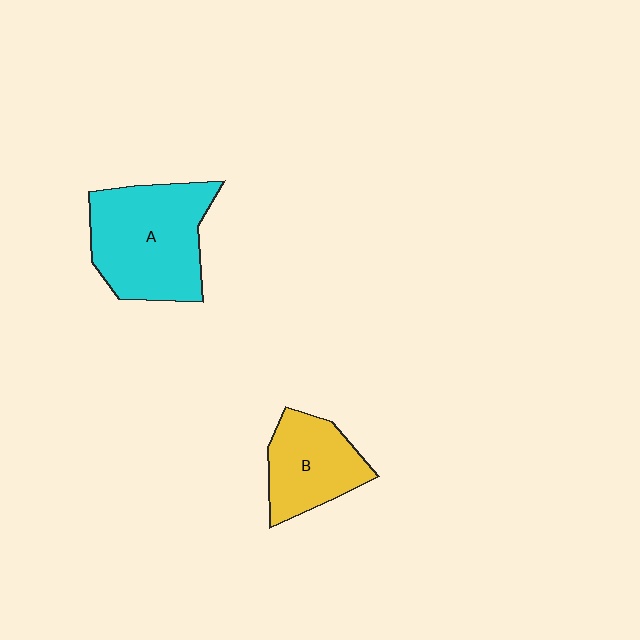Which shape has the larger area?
Shape A (cyan).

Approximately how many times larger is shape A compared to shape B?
Approximately 1.6 times.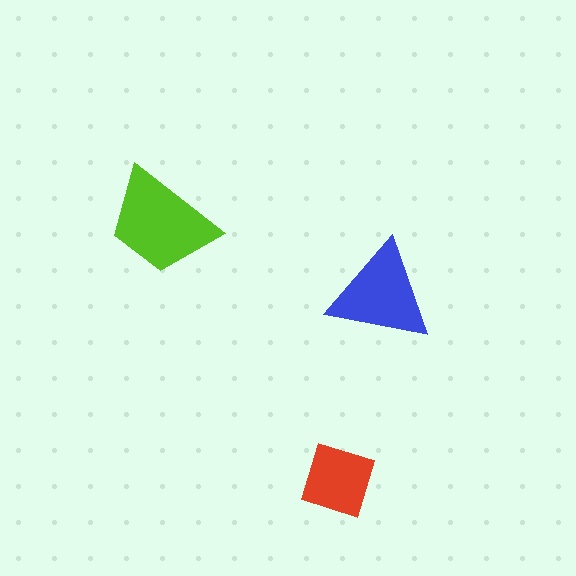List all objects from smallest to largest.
The red diamond, the blue triangle, the lime trapezoid.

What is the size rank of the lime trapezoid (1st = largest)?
1st.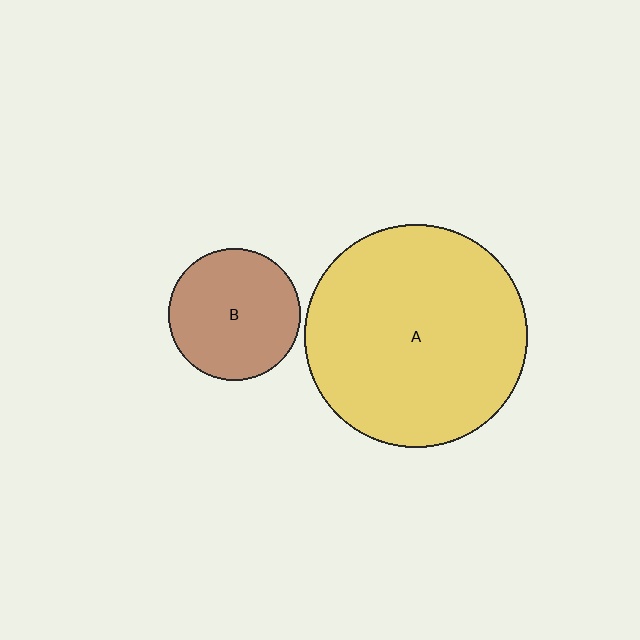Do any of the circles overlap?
No, none of the circles overlap.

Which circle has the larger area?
Circle A (yellow).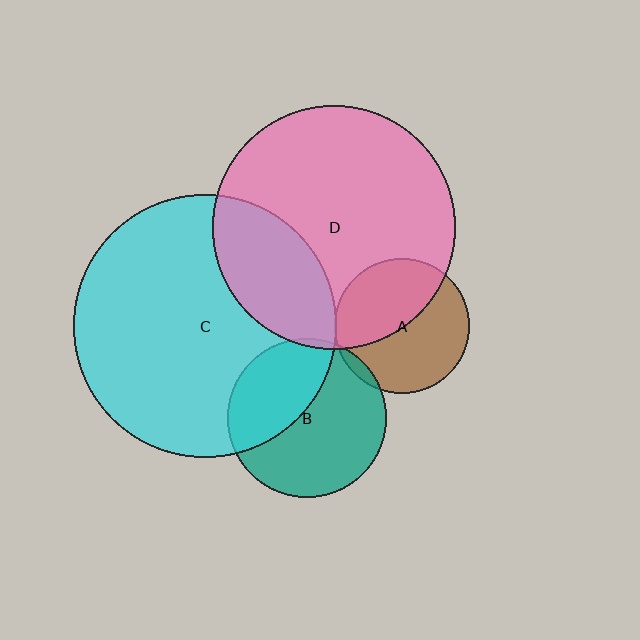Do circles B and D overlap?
Yes.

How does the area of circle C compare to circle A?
Approximately 3.8 times.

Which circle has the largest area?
Circle C (cyan).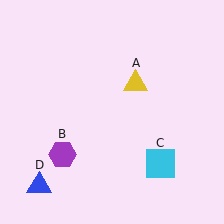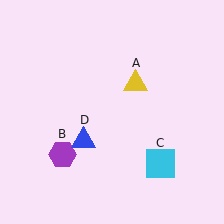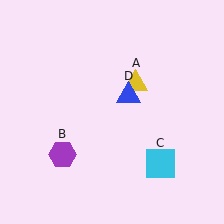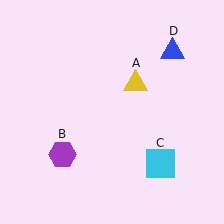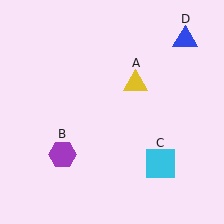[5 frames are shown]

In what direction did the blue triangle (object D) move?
The blue triangle (object D) moved up and to the right.